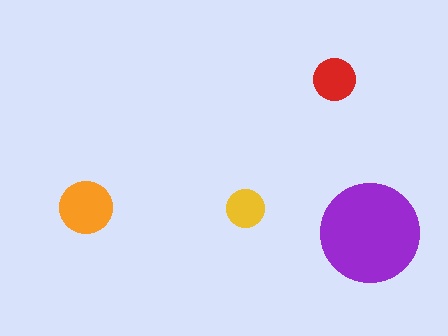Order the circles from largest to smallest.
the purple one, the orange one, the red one, the yellow one.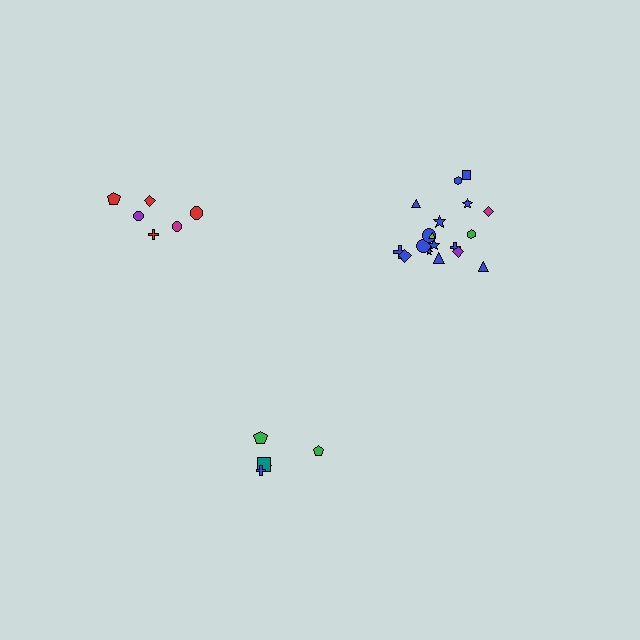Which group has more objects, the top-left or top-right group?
The top-right group.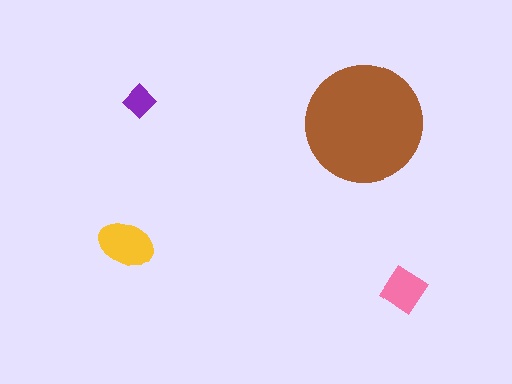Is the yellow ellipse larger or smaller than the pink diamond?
Larger.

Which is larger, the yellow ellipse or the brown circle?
The brown circle.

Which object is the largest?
The brown circle.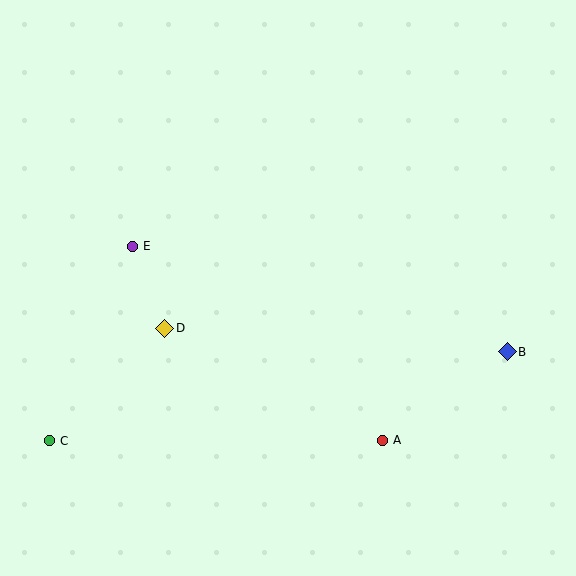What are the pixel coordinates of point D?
Point D is at (165, 328).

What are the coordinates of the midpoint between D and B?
The midpoint between D and B is at (336, 340).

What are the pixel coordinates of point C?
Point C is at (49, 441).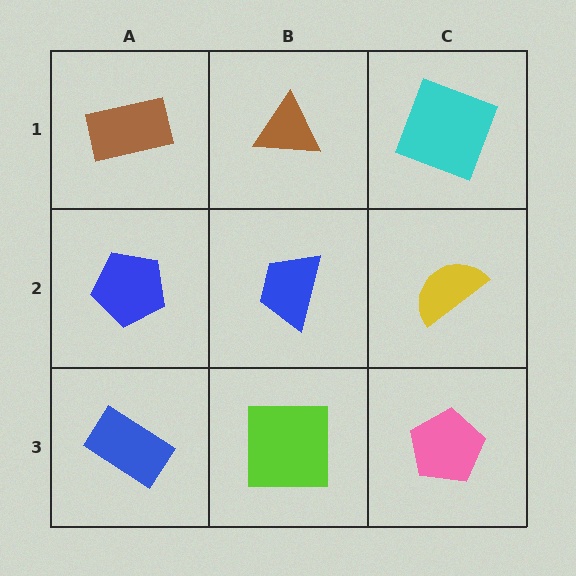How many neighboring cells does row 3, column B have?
3.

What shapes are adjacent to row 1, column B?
A blue trapezoid (row 2, column B), a brown rectangle (row 1, column A), a cyan square (row 1, column C).